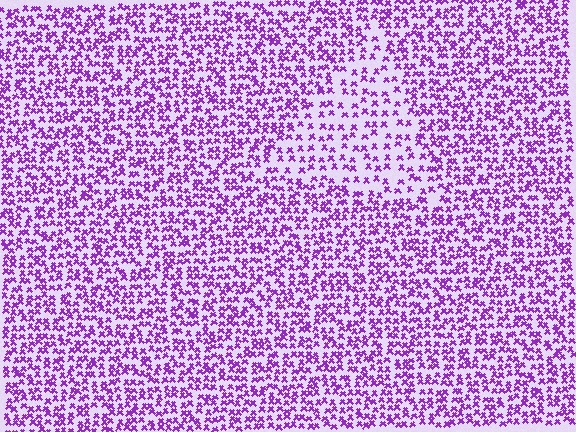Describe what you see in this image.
The image contains small purple elements arranged at two different densities. A triangle-shaped region is visible where the elements are less densely packed than the surrounding area.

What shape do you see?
I see a triangle.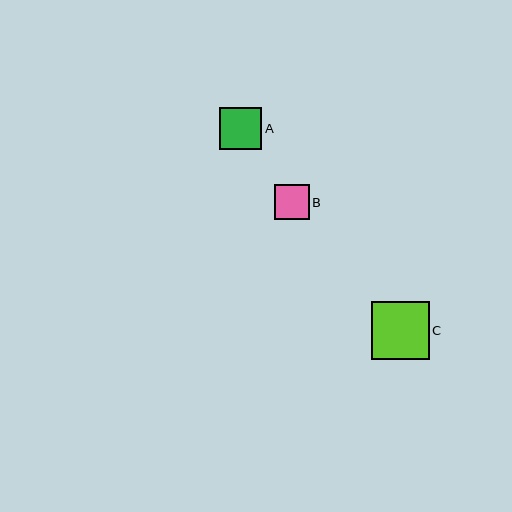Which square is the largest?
Square C is the largest with a size of approximately 58 pixels.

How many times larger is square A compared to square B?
Square A is approximately 1.2 times the size of square B.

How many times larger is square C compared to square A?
Square C is approximately 1.4 times the size of square A.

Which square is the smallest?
Square B is the smallest with a size of approximately 35 pixels.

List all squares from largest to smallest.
From largest to smallest: C, A, B.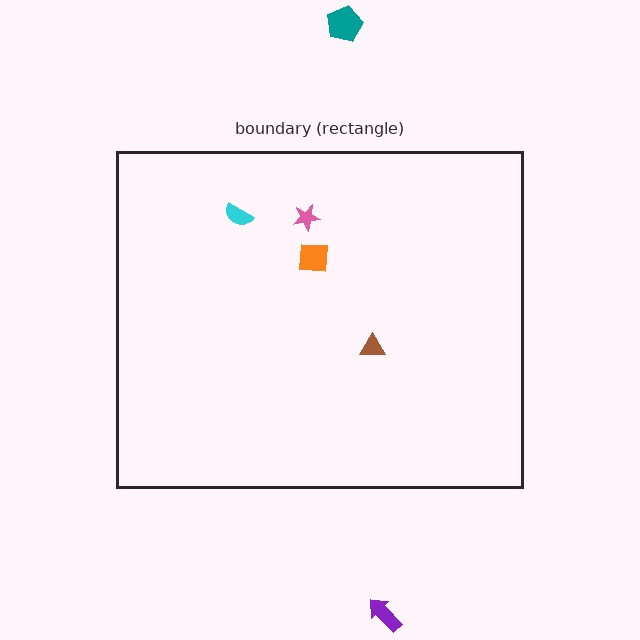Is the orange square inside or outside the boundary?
Inside.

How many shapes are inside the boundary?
4 inside, 2 outside.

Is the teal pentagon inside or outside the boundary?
Outside.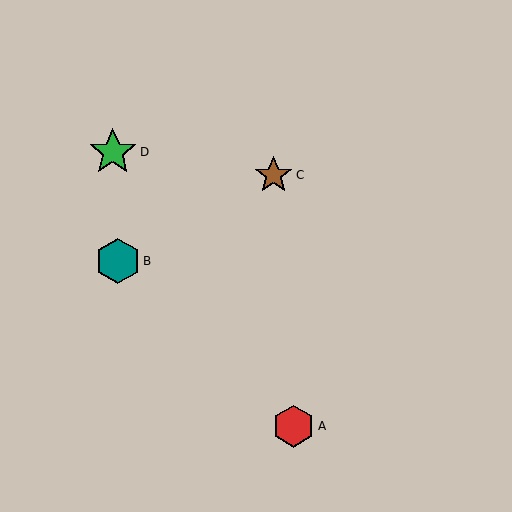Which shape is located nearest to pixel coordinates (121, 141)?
The green star (labeled D) at (113, 152) is nearest to that location.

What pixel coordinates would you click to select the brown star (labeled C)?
Click at (274, 175) to select the brown star C.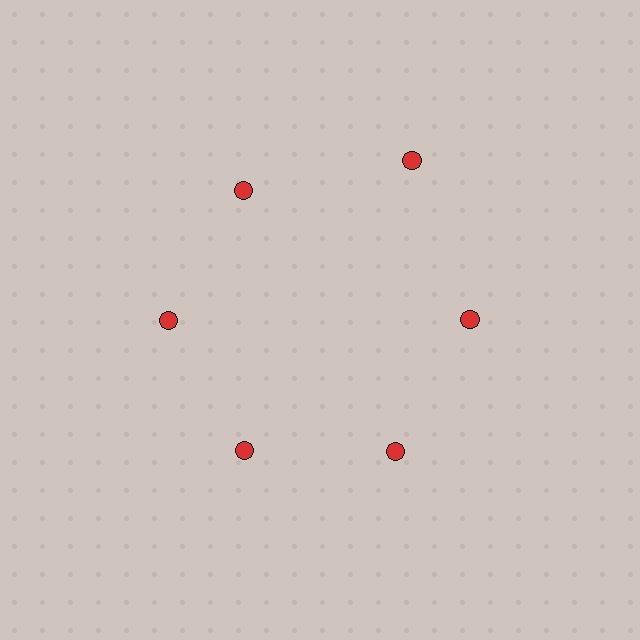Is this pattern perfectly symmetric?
No. The 6 red circles are arranged in a ring, but one element near the 1 o'clock position is pushed outward from the center, breaking the 6-fold rotational symmetry.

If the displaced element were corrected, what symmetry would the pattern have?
It would have 6-fold rotational symmetry — the pattern would map onto itself every 60 degrees.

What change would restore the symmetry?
The symmetry would be restored by moving it inward, back onto the ring so that all 6 circles sit at equal angles and equal distance from the center.